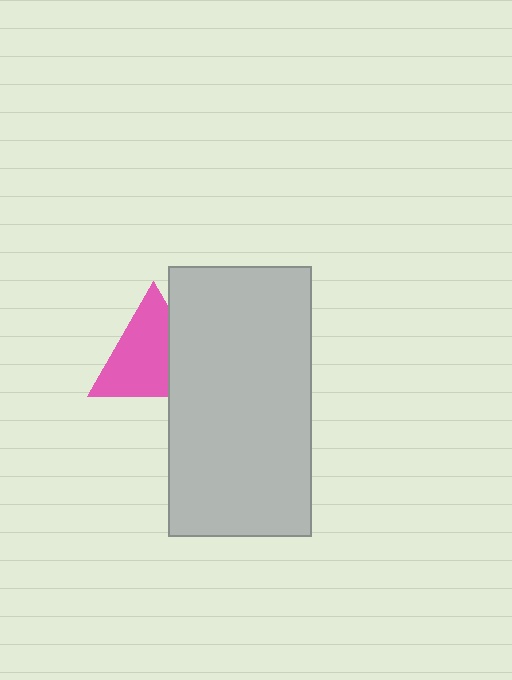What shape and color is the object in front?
The object in front is a light gray rectangle.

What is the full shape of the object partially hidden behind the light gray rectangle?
The partially hidden object is a pink triangle.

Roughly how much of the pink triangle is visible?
Most of it is visible (roughly 68%).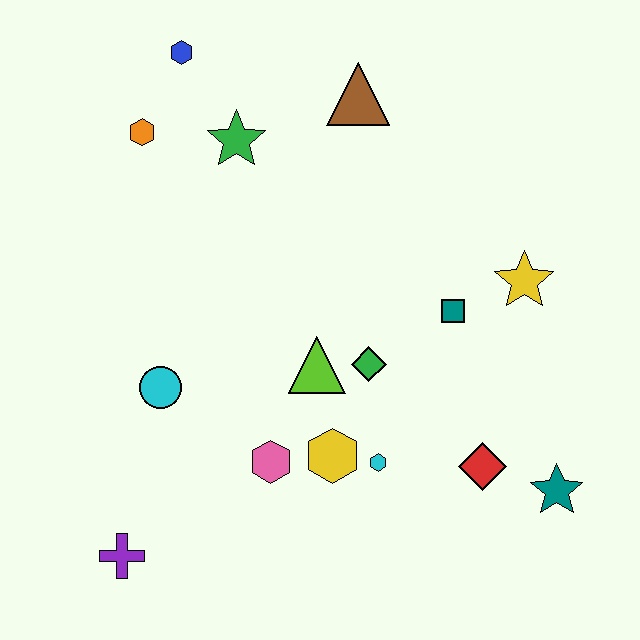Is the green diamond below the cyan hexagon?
No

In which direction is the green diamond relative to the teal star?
The green diamond is to the left of the teal star.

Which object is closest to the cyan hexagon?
The yellow hexagon is closest to the cyan hexagon.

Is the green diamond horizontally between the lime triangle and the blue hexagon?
No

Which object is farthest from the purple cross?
The brown triangle is farthest from the purple cross.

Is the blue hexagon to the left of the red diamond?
Yes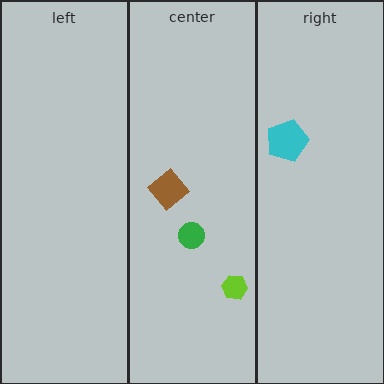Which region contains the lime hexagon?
The center region.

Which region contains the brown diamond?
The center region.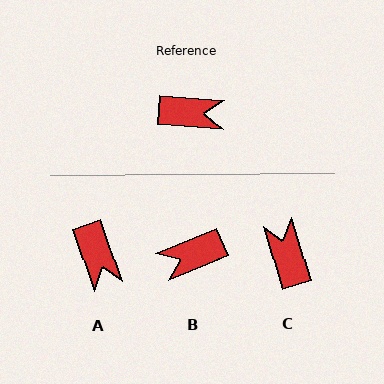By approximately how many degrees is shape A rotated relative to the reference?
Approximately 67 degrees clockwise.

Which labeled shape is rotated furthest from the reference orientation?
B, about 154 degrees away.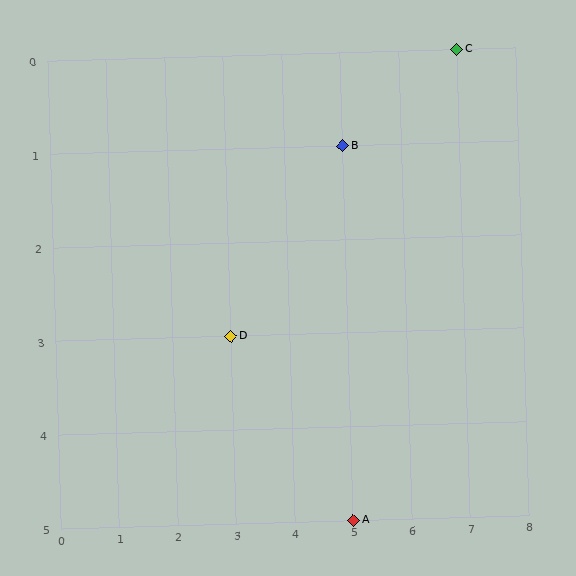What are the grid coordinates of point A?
Point A is at grid coordinates (5, 5).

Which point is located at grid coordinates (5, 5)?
Point A is at (5, 5).